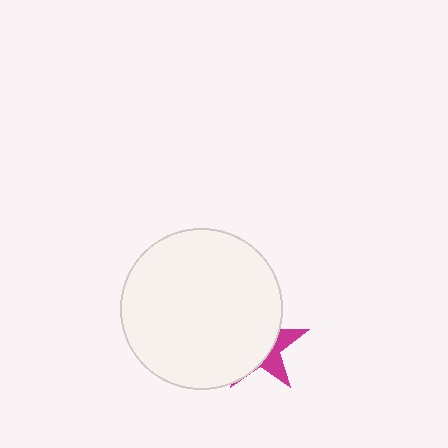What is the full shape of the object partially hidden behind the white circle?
The partially hidden object is a magenta star.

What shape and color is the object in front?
The object in front is a white circle.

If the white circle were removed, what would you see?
You would see the complete magenta star.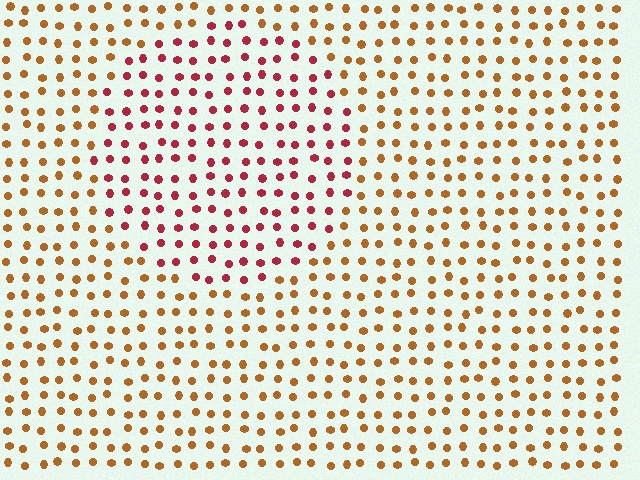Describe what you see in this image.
The image is filled with small brown elements in a uniform arrangement. A circle-shaped region is visible where the elements are tinted to a slightly different hue, forming a subtle color boundary.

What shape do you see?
I see a circle.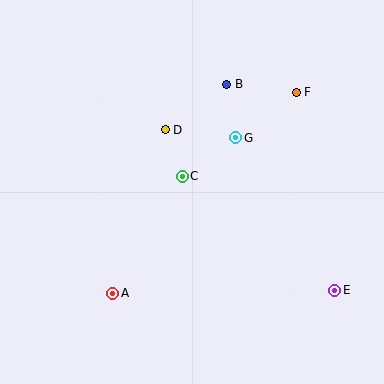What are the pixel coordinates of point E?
Point E is at (335, 290).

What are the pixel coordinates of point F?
Point F is at (296, 92).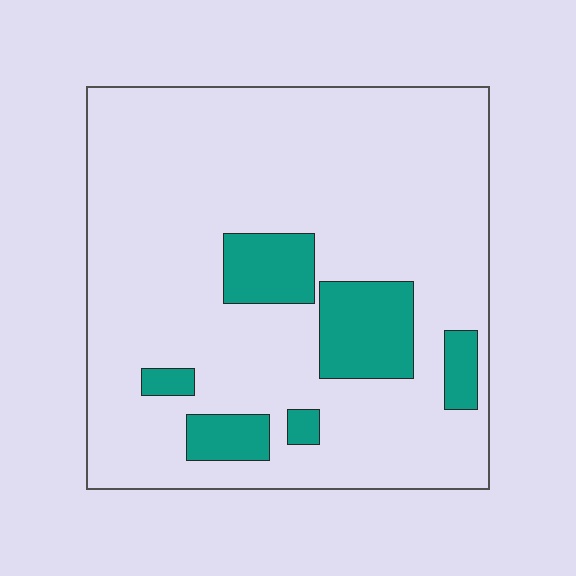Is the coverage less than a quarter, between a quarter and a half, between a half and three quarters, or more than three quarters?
Less than a quarter.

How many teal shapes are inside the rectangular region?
6.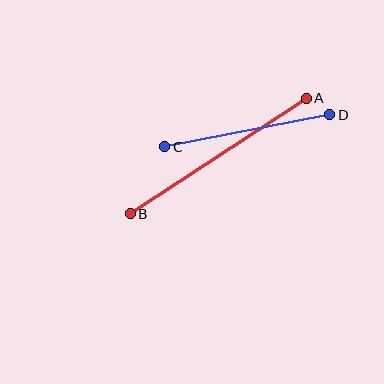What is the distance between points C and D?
The distance is approximately 168 pixels.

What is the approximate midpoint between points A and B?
The midpoint is at approximately (218, 156) pixels.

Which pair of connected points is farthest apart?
Points A and B are farthest apart.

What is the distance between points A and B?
The distance is approximately 211 pixels.